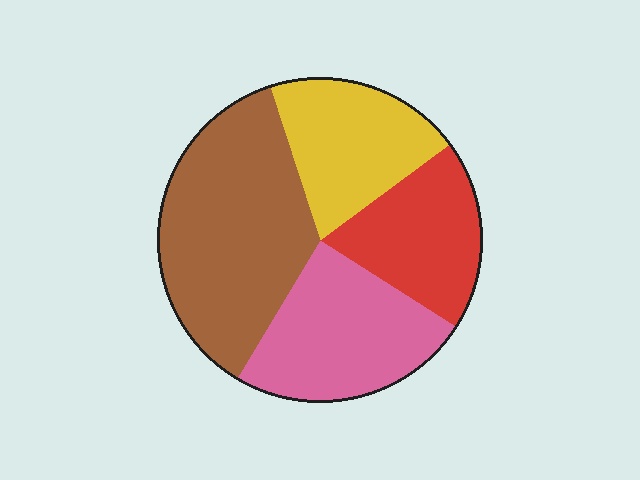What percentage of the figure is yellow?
Yellow covers 20% of the figure.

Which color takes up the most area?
Brown, at roughly 35%.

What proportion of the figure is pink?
Pink takes up about one quarter (1/4) of the figure.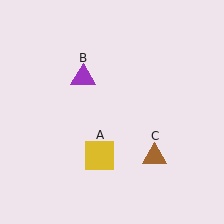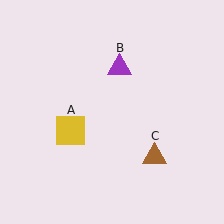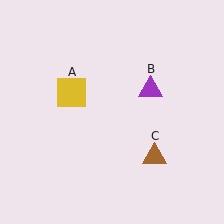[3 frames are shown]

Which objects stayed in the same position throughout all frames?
Brown triangle (object C) remained stationary.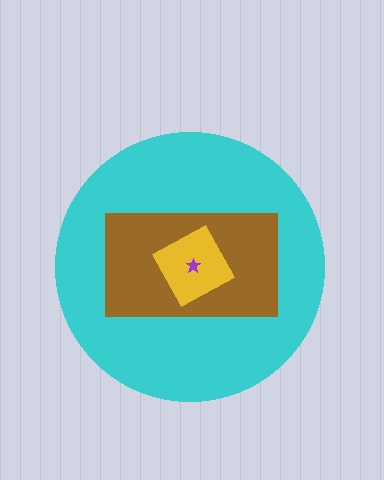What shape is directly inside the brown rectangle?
The yellow square.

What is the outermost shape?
The cyan circle.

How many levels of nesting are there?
4.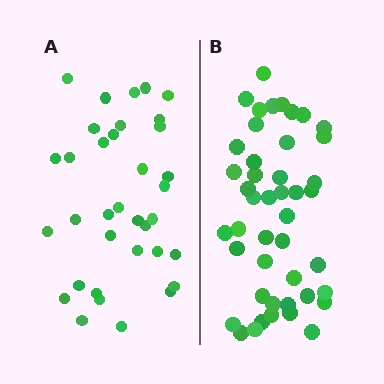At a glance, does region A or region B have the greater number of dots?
Region B (the right region) has more dots.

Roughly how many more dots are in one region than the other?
Region B has roughly 10 or so more dots than region A.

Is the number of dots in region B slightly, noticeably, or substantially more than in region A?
Region B has noticeably more, but not dramatically so. The ratio is roughly 1.3 to 1.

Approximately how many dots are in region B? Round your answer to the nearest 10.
About 40 dots. (The exact count is 45, which rounds to 40.)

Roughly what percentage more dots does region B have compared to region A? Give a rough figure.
About 30% more.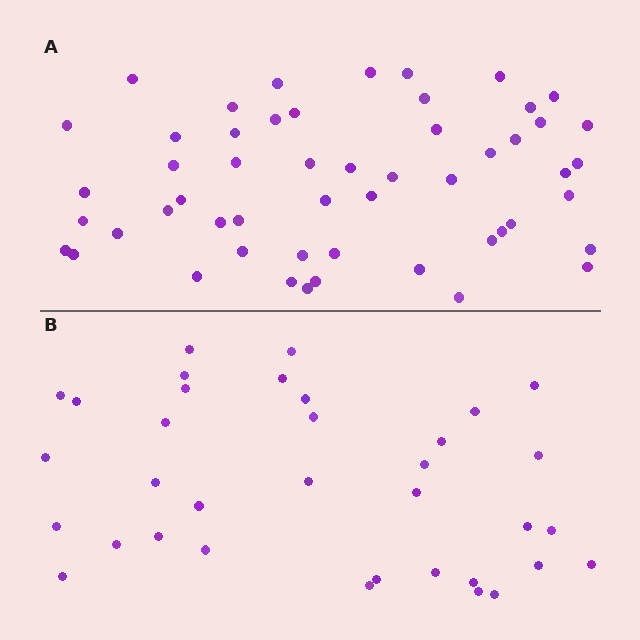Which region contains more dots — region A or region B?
Region A (the top region) has more dots.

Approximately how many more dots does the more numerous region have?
Region A has approximately 20 more dots than region B.